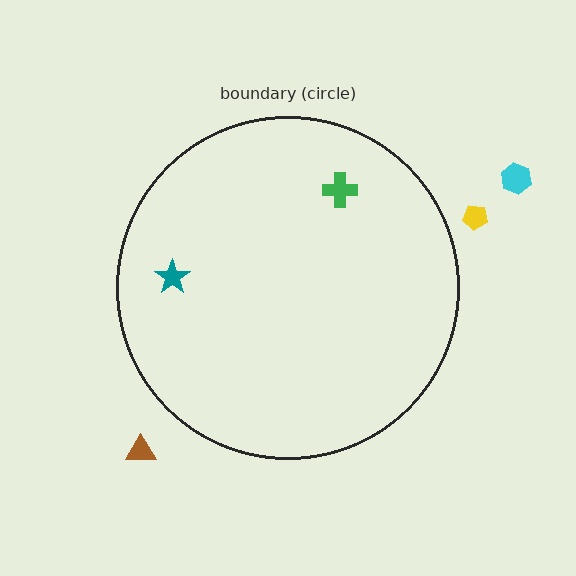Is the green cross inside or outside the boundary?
Inside.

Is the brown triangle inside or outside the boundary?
Outside.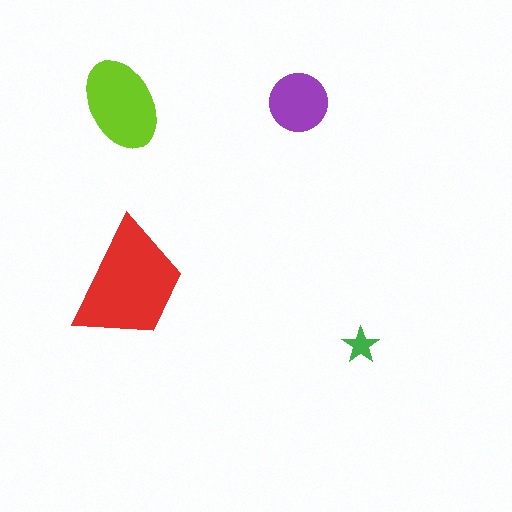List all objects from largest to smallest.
The red trapezoid, the lime ellipse, the purple circle, the green star.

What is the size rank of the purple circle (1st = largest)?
3rd.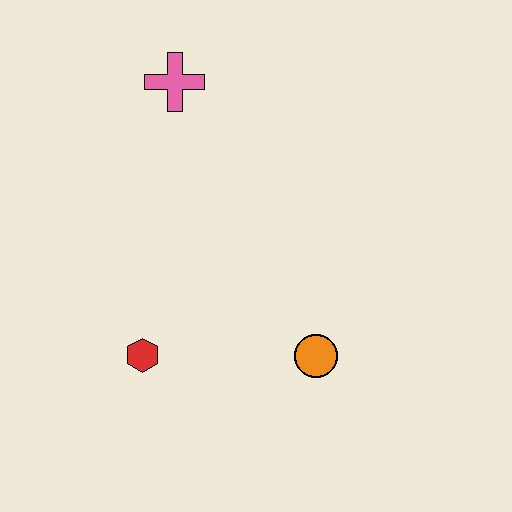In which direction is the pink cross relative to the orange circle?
The pink cross is above the orange circle.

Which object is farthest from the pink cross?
The orange circle is farthest from the pink cross.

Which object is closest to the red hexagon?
The orange circle is closest to the red hexagon.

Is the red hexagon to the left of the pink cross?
Yes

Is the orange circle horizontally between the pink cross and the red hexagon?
No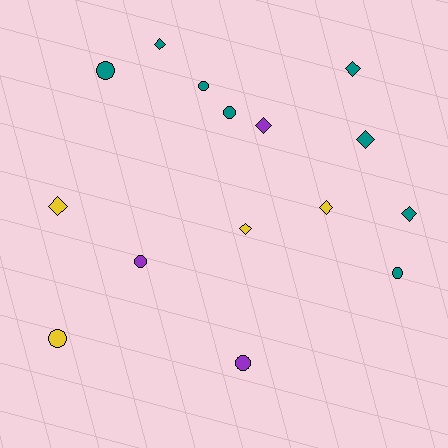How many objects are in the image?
There are 15 objects.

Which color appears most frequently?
Teal, with 8 objects.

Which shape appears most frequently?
Diamond, with 8 objects.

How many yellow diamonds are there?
There are 3 yellow diamonds.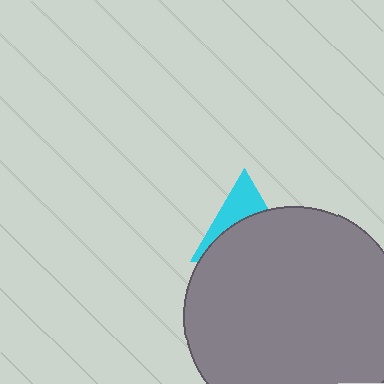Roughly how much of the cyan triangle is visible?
A small part of it is visible (roughly 38%).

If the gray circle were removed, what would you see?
You would see the complete cyan triangle.